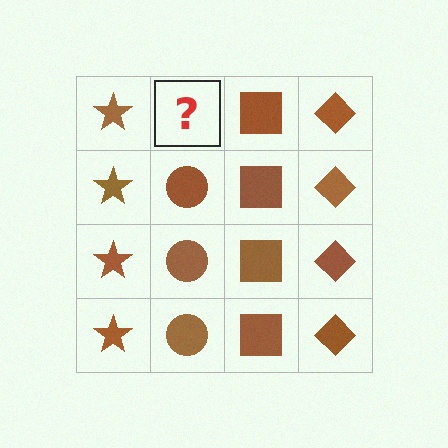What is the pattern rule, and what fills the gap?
The rule is that each column has a consistent shape. The gap should be filled with a brown circle.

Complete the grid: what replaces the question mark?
The question mark should be replaced with a brown circle.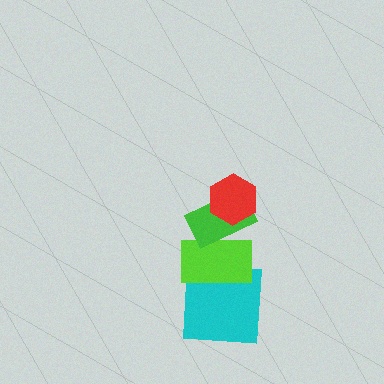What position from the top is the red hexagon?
The red hexagon is 1st from the top.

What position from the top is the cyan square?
The cyan square is 4th from the top.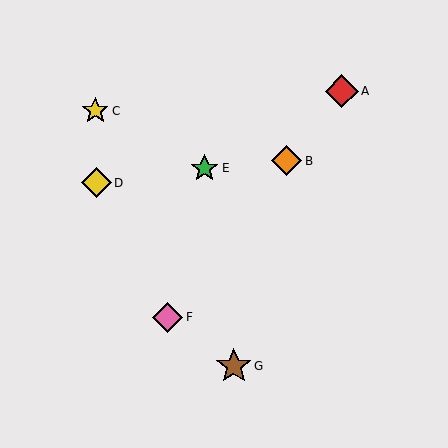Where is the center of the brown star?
The center of the brown star is at (234, 366).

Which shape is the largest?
The brown star (labeled G) is the largest.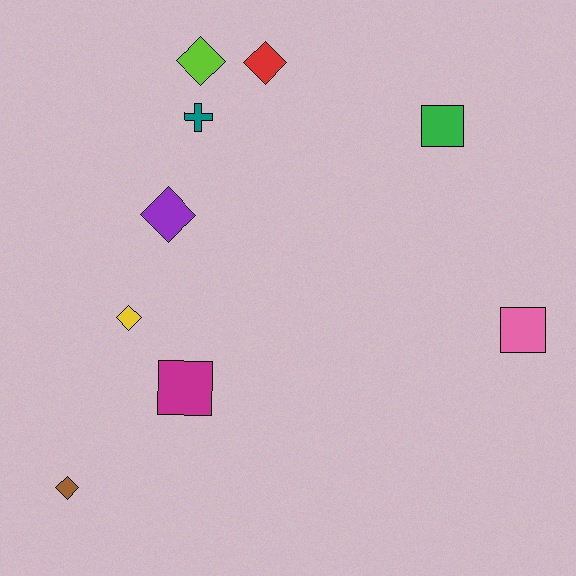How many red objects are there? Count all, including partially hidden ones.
There is 1 red object.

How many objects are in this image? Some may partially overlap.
There are 9 objects.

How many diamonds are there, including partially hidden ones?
There are 5 diamonds.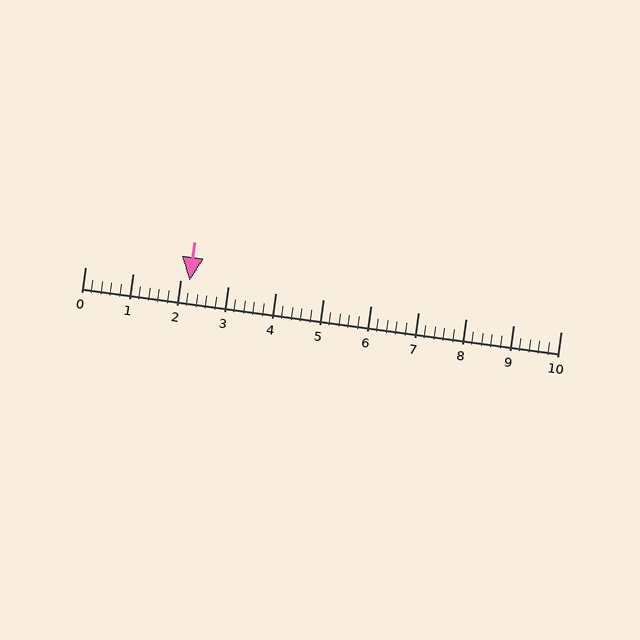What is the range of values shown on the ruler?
The ruler shows values from 0 to 10.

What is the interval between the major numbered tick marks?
The major tick marks are spaced 1 units apart.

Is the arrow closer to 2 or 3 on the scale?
The arrow is closer to 2.